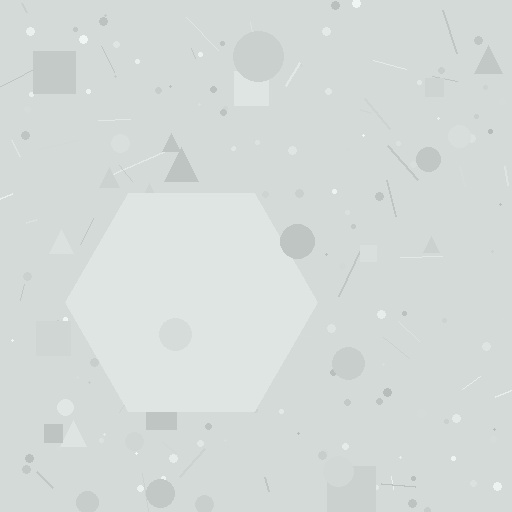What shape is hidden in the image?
A hexagon is hidden in the image.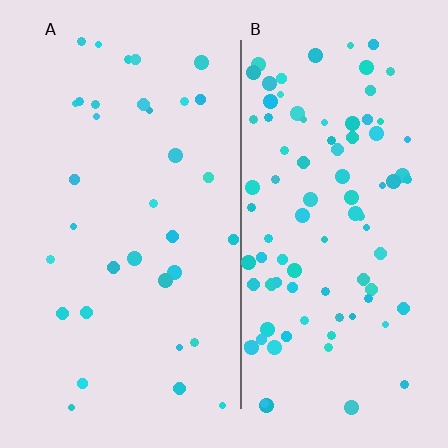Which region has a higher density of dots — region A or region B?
B (the right).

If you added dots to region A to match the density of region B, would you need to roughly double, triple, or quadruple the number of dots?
Approximately triple.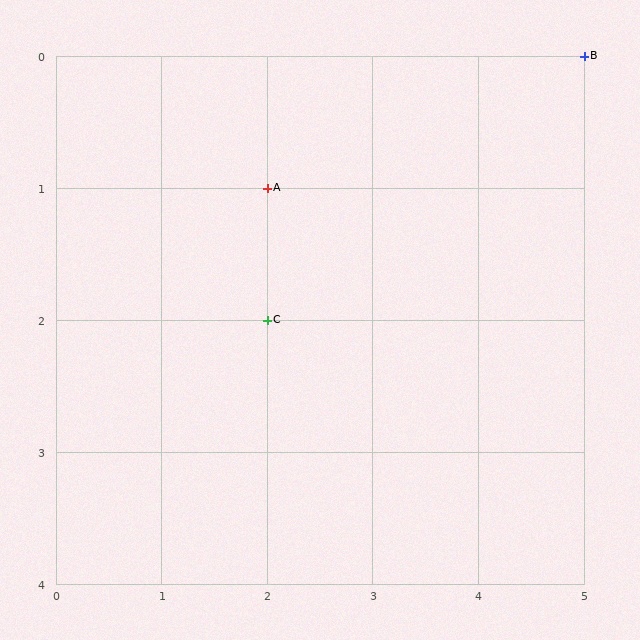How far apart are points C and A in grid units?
Points C and A are 1 row apart.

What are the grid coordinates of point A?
Point A is at grid coordinates (2, 1).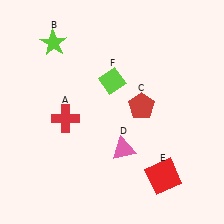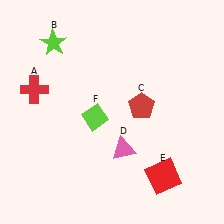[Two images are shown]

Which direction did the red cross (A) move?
The red cross (A) moved left.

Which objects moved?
The objects that moved are: the red cross (A), the lime diamond (F).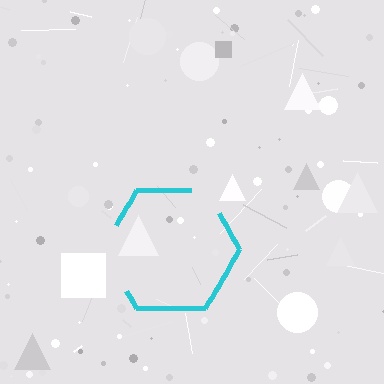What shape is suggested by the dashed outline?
The dashed outline suggests a hexagon.